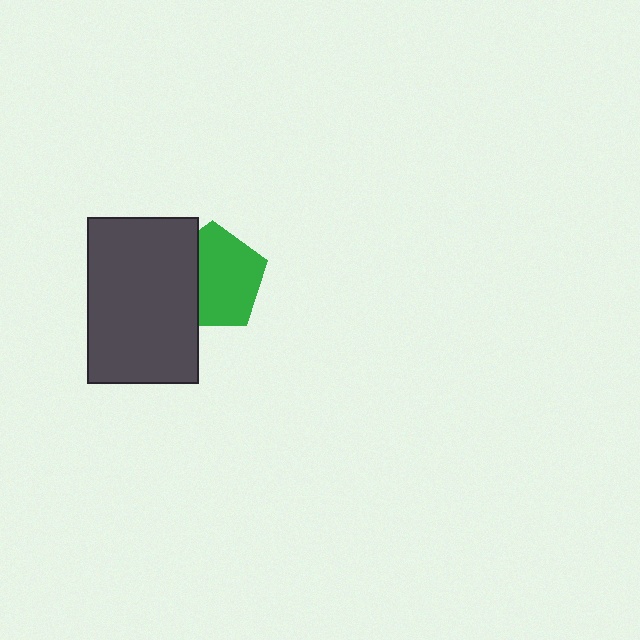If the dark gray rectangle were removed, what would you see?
You would see the complete green pentagon.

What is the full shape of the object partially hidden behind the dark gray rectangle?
The partially hidden object is a green pentagon.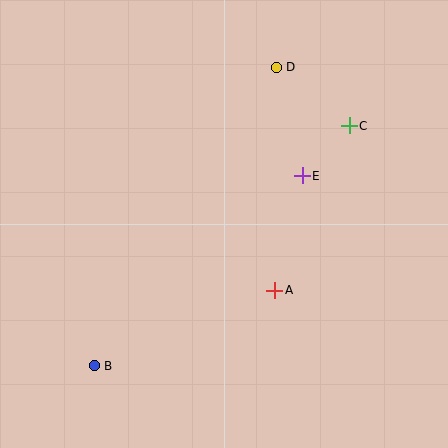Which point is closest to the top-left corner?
Point D is closest to the top-left corner.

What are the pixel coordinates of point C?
Point C is at (349, 126).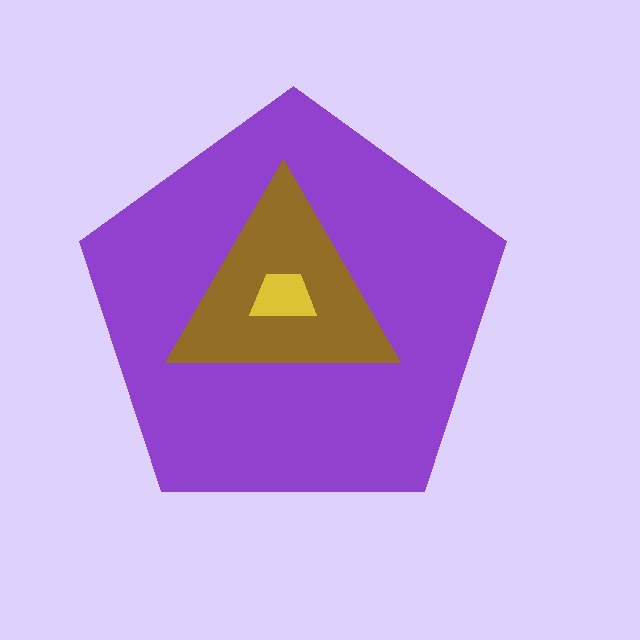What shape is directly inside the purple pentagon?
The brown triangle.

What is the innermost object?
The yellow trapezoid.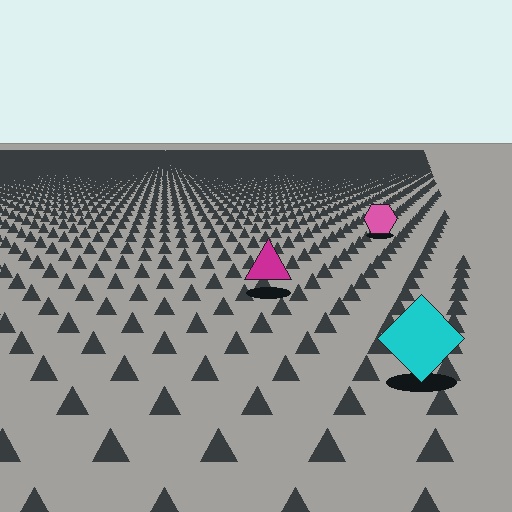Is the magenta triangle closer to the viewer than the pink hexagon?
Yes. The magenta triangle is closer — you can tell from the texture gradient: the ground texture is coarser near it.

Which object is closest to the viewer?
The cyan diamond is closest. The texture marks near it are larger and more spread out.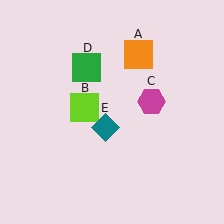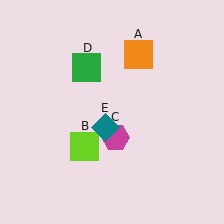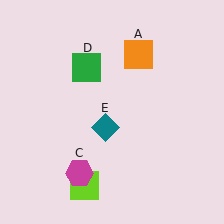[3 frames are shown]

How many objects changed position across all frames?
2 objects changed position: lime square (object B), magenta hexagon (object C).